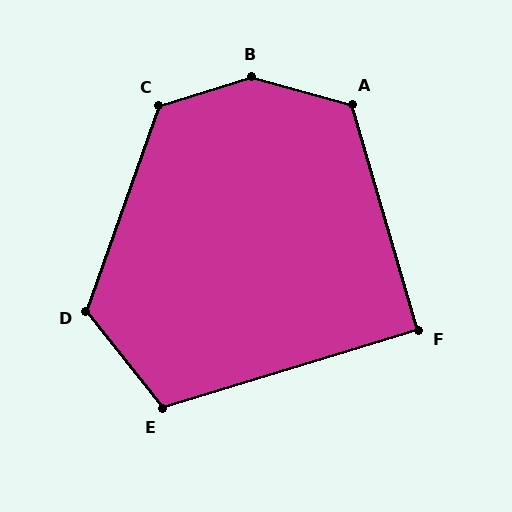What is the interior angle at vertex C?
Approximately 127 degrees (obtuse).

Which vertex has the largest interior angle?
B, at approximately 147 degrees.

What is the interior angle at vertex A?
Approximately 122 degrees (obtuse).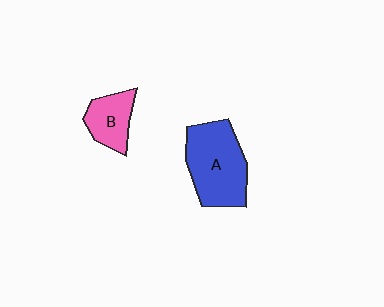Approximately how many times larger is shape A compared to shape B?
Approximately 1.9 times.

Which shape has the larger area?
Shape A (blue).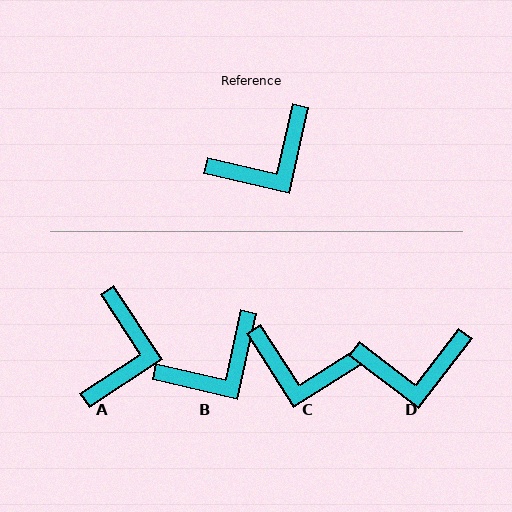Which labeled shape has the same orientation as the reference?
B.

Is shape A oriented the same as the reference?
No, it is off by about 46 degrees.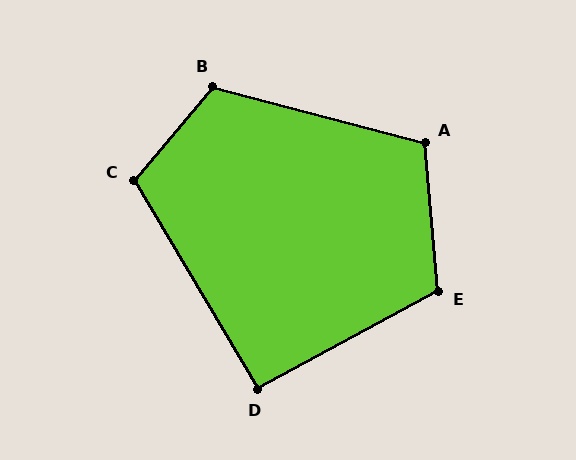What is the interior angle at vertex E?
Approximately 113 degrees (obtuse).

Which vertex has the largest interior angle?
B, at approximately 115 degrees.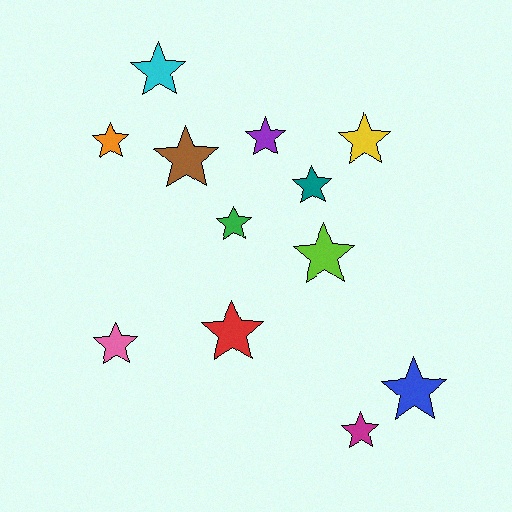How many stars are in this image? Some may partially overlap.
There are 12 stars.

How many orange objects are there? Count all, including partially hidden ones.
There is 1 orange object.